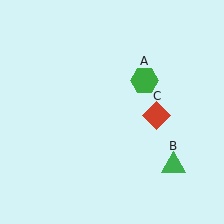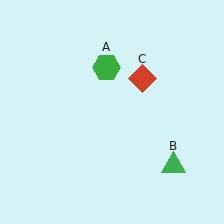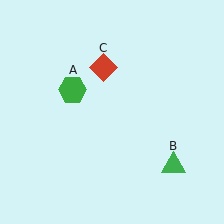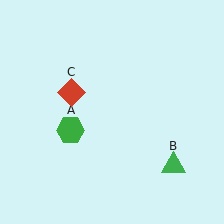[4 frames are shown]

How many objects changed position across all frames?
2 objects changed position: green hexagon (object A), red diamond (object C).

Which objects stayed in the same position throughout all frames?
Green triangle (object B) remained stationary.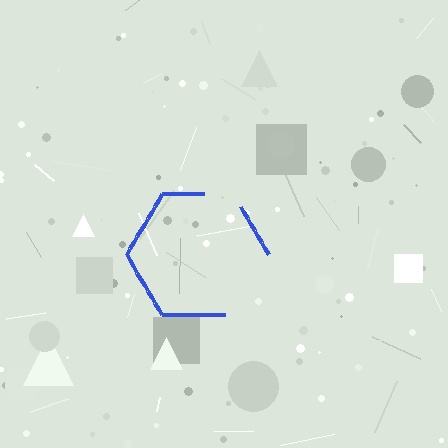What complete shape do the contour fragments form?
The contour fragments form a hexagon.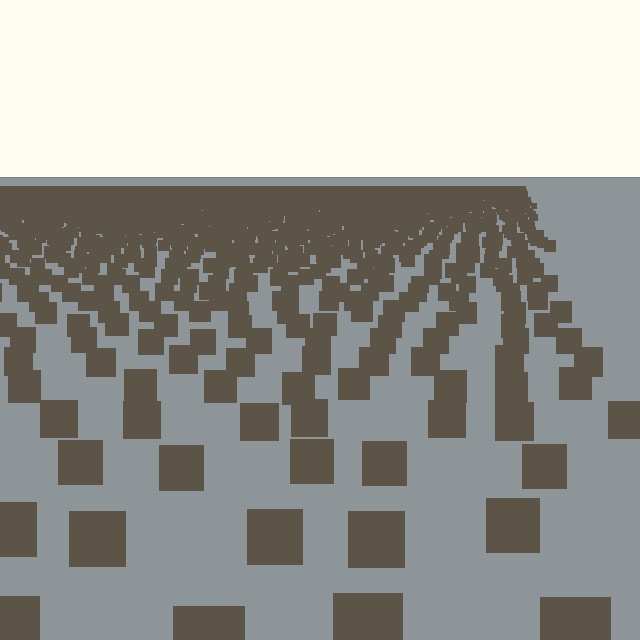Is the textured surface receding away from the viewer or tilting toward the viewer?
The surface is receding away from the viewer. Texture elements get smaller and denser toward the top.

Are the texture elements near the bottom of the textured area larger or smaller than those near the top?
Larger. Near the bottom, elements are closer to the viewer and appear at a bigger on-screen size.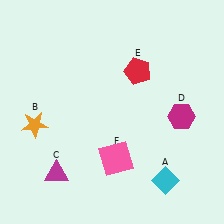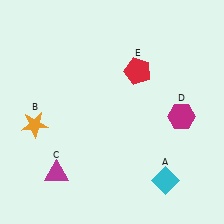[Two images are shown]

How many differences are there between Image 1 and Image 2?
There is 1 difference between the two images.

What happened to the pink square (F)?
The pink square (F) was removed in Image 2. It was in the bottom-right area of Image 1.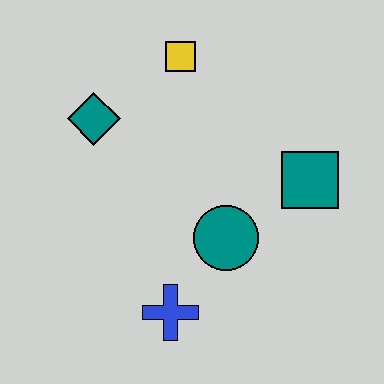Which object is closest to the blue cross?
The teal circle is closest to the blue cross.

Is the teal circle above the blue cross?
Yes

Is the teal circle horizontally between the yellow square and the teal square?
Yes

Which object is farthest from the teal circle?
The yellow square is farthest from the teal circle.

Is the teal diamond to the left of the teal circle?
Yes